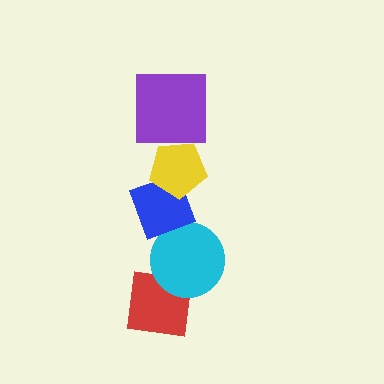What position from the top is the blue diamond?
The blue diamond is 3rd from the top.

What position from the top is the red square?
The red square is 5th from the top.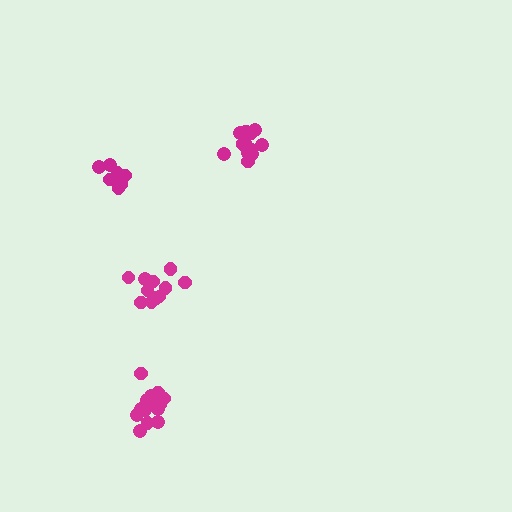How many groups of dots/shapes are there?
There are 4 groups.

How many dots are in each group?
Group 1: 14 dots, Group 2: 13 dots, Group 3: 8 dots, Group 4: 11 dots (46 total).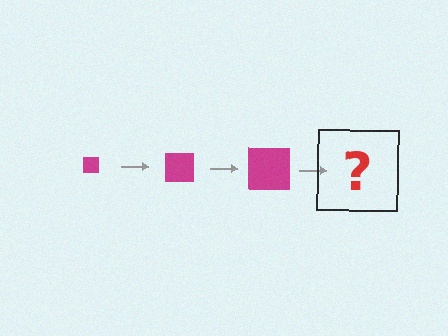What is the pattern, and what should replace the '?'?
The pattern is that the square gets progressively larger each step. The '?' should be a magenta square, larger than the previous one.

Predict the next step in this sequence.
The next step is a magenta square, larger than the previous one.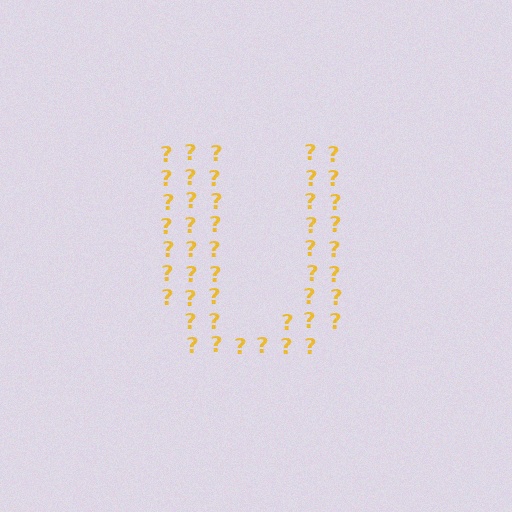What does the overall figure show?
The overall figure shows the letter U.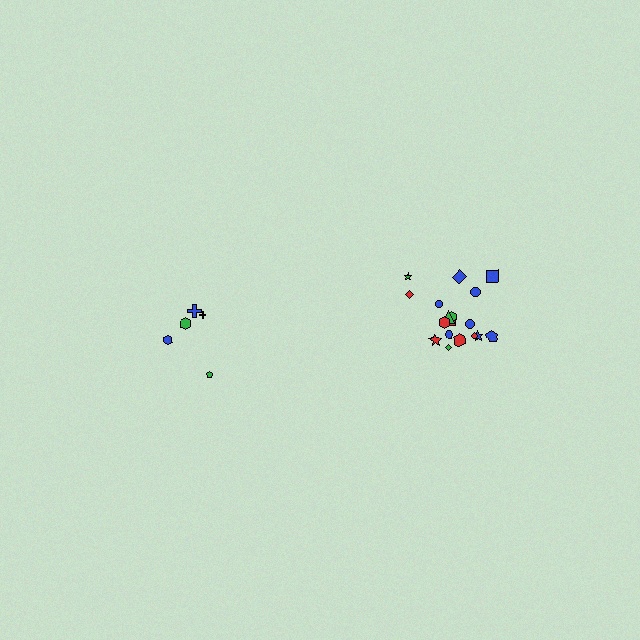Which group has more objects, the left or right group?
The right group.